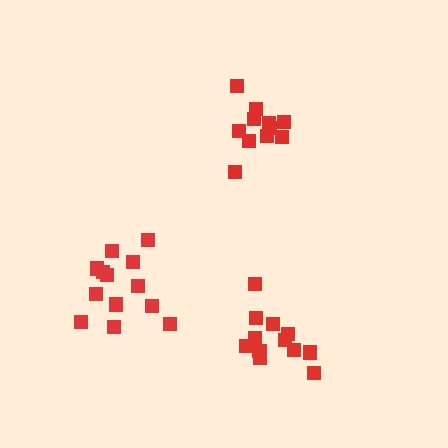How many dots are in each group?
Group 1: 12 dots, Group 2: 13 dots, Group 3: 11 dots (36 total).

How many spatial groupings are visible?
There are 3 spatial groupings.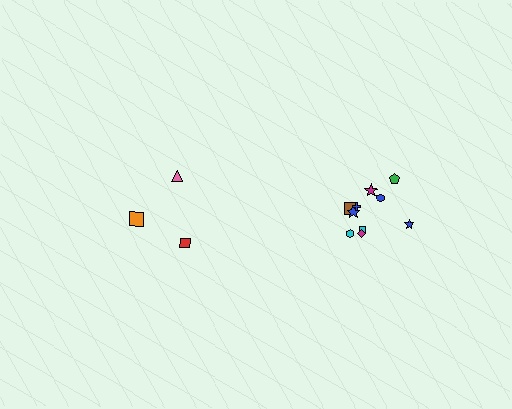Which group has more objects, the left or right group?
The right group.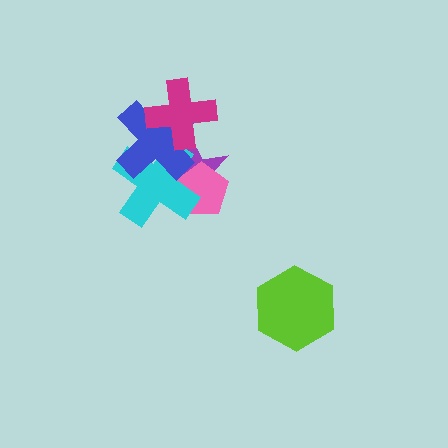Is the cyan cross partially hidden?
Yes, it is partially covered by another shape.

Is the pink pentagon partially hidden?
Yes, it is partially covered by another shape.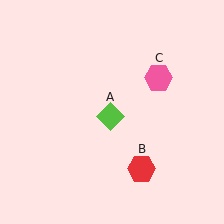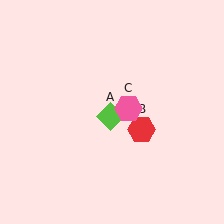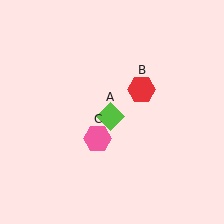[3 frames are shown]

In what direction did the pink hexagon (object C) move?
The pink hexagon (object C) moved down and to the left.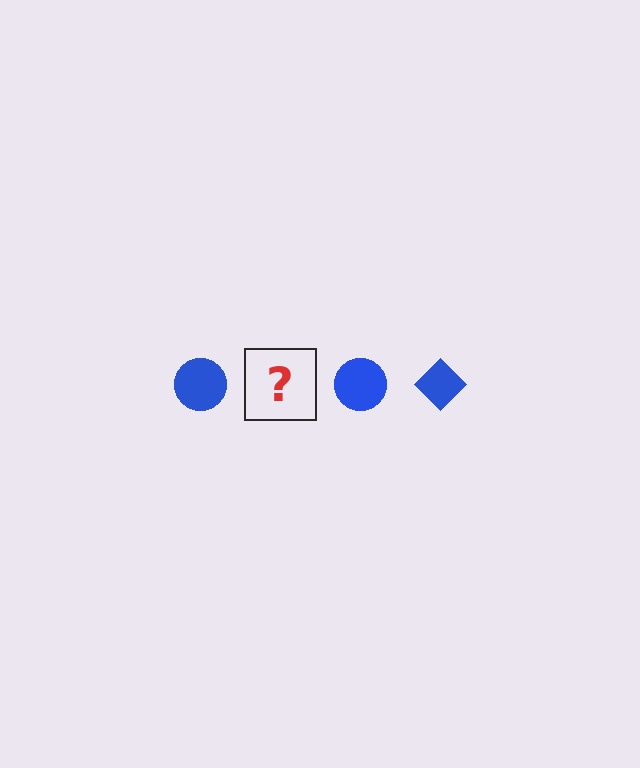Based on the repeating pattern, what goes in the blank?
The blank should be a blue diamond.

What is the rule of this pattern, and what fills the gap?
The rule is that the pattern cycles through circle, diamond shapes in blue. The gap should be filled with a blue diamond.